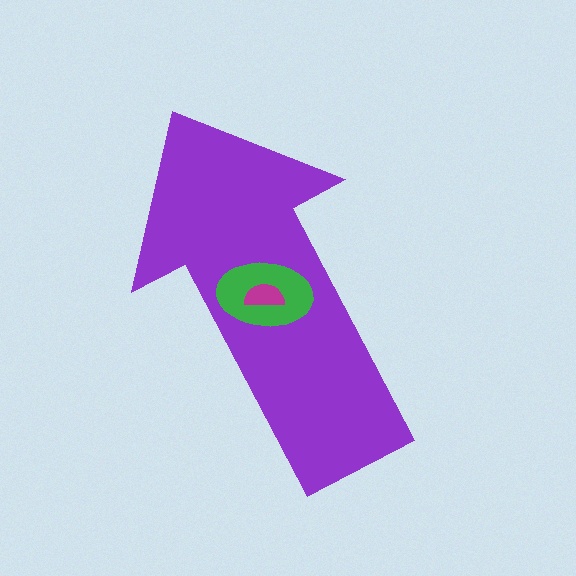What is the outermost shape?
The purple arrow.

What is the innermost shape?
The magenta semicircle.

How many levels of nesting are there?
3.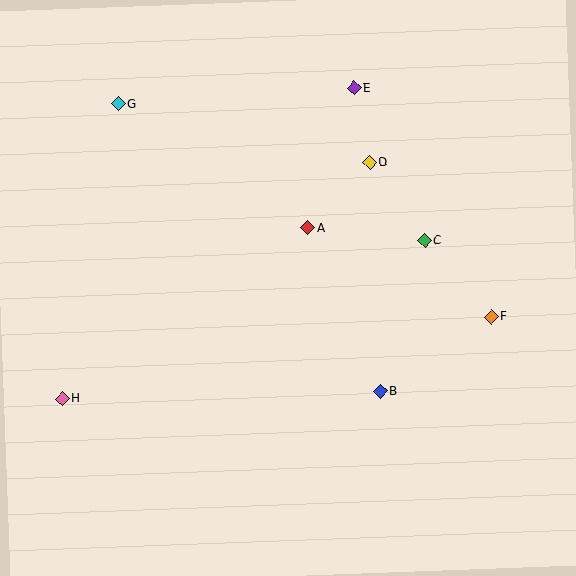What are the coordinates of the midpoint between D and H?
The midpoint between D and H is at (216, 281).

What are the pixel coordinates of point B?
Point B is at (380, 392).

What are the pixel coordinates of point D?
Point D is at (370, 162).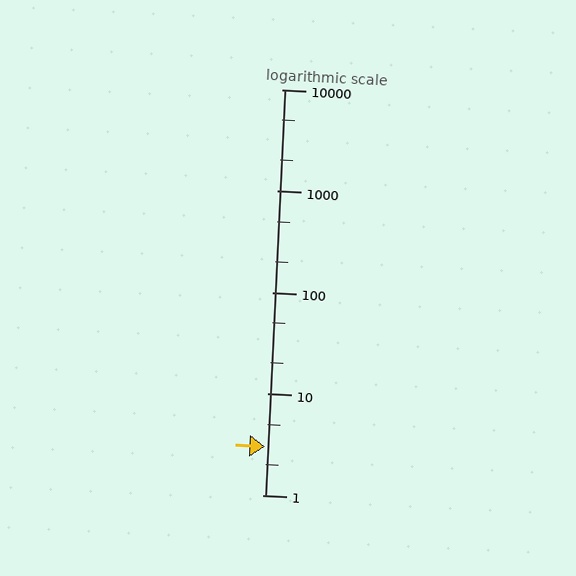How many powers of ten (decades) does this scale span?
The scale spans 4 decades, from 1 to 10000.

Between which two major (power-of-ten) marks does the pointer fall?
The pointer is between 1 and 10.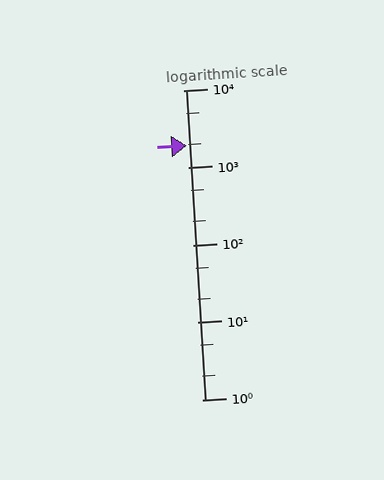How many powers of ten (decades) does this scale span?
The scale spans 4 decades, from 1 to 10000.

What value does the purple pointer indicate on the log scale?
The pointer indicates approximately 1900.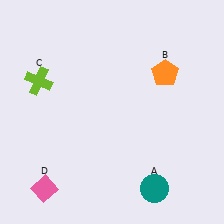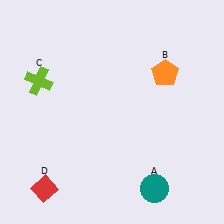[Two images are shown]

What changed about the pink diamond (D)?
In Image 1, D is pink. In Image 2, it changed to red.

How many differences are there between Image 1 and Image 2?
There is 1 difference between the two images.